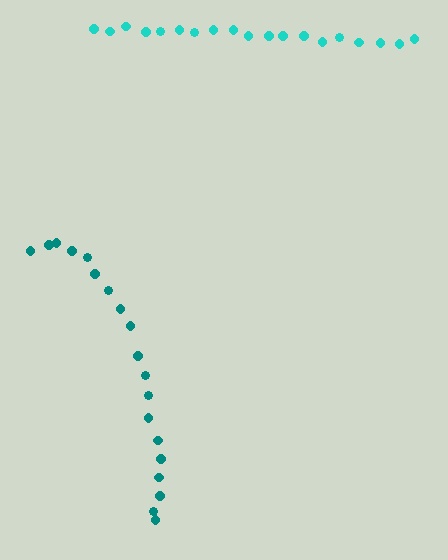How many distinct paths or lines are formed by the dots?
There are 2 distinct paths.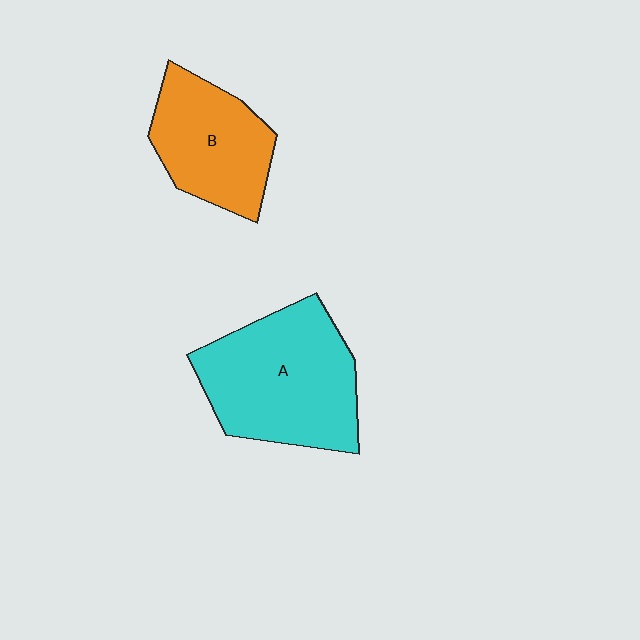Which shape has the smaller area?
Shape B (orange).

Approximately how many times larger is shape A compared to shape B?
Approximately 1.5 times.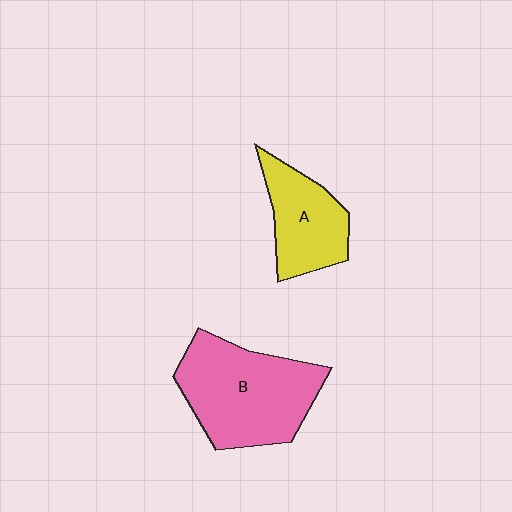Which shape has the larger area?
Shape B (pink).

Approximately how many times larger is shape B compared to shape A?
Approximately 1.6 times.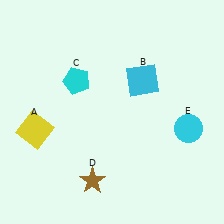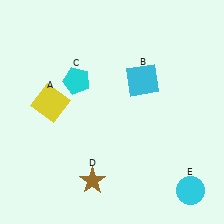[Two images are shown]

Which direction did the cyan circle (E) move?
The cyan circle (E) moved down.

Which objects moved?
The objects that moved are: the yellow square (A), the cyan circle (E).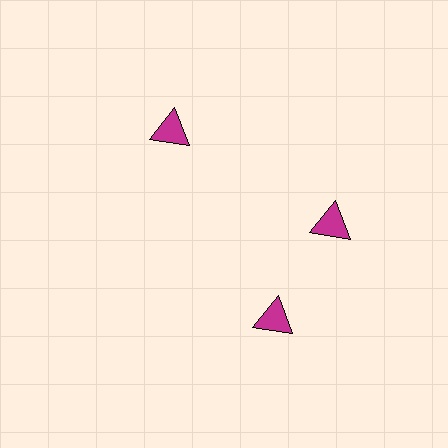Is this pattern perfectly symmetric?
No. The 3 magenta triangles are arranged in a ring, but one element near the 7 o'clock position is rotated out of alignment along the ring, breaking the 3-fold rotational symmetry.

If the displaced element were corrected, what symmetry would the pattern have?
It would have 3-fold rotational symmetry — the pattern would map onto itself every 120 degrees.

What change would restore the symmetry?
The symmetry would be restored by rotating it back into even spacing with its neighbors so that all 3 triangles sit at equal angles and equal distance from the center.